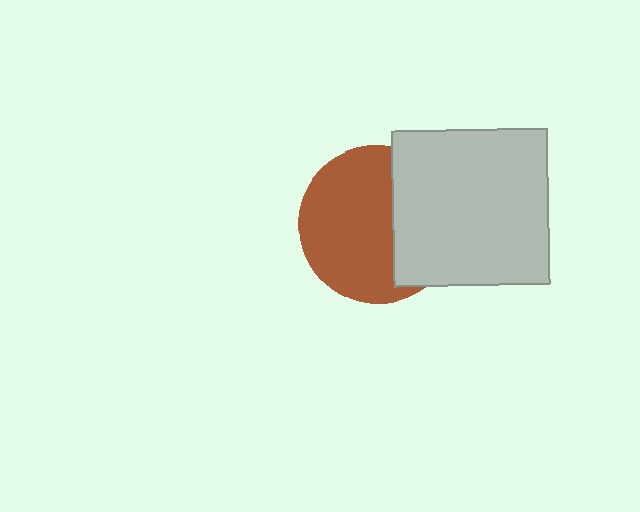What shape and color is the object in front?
The object in front is a light gray square.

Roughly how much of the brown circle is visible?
About half of it is visible (roughly 64%).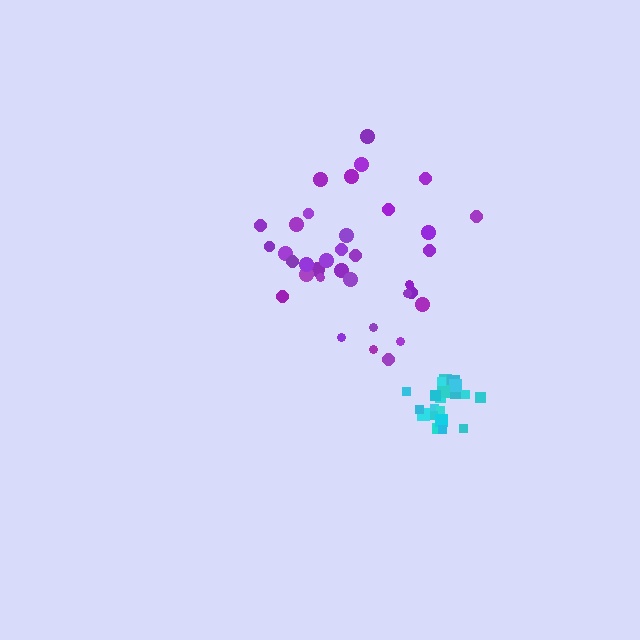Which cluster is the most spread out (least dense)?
Purple.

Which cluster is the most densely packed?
Cyan.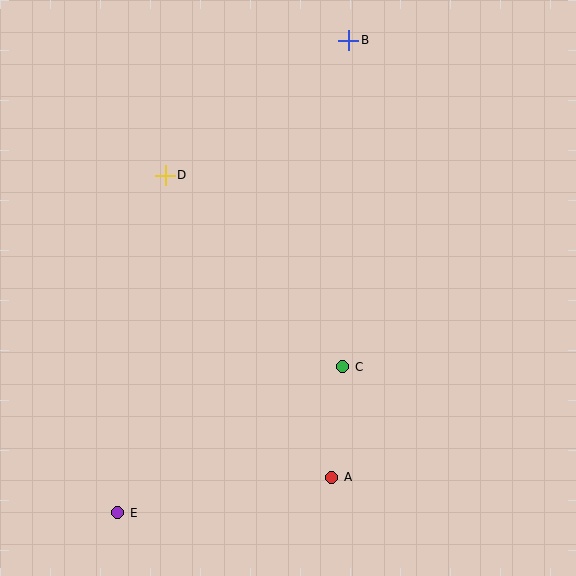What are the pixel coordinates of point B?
Point B is at (349, 40).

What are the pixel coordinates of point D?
Point D is at (165, 175).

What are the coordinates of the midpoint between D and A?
The midpoint between D and A is at (248, 326).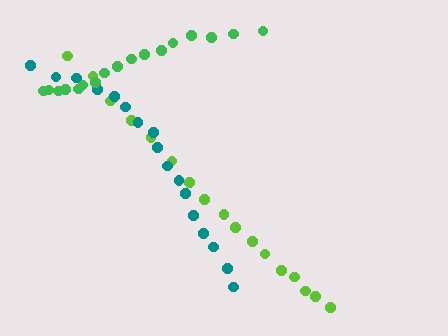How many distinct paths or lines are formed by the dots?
There are 3 distinct paths.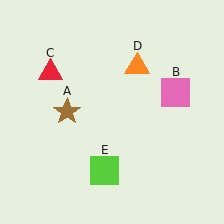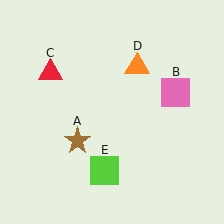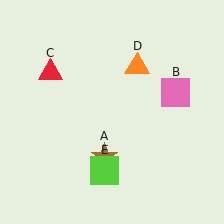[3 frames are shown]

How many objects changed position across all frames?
1 object changed position: brown star (object A).